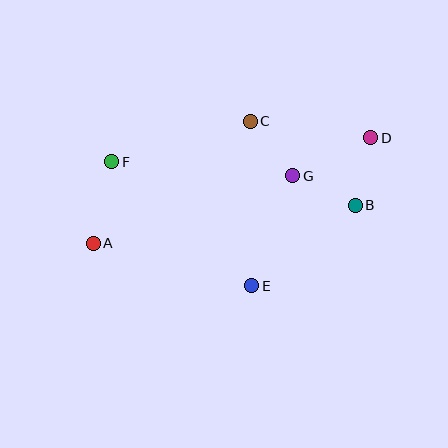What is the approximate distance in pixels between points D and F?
The distance between D and F is approximately 260 pixels.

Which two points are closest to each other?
Points C and G are closest to each other.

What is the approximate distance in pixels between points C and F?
The distance between C and F is approximately 144 pixels.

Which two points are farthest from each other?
Points A and D are farthest from each other.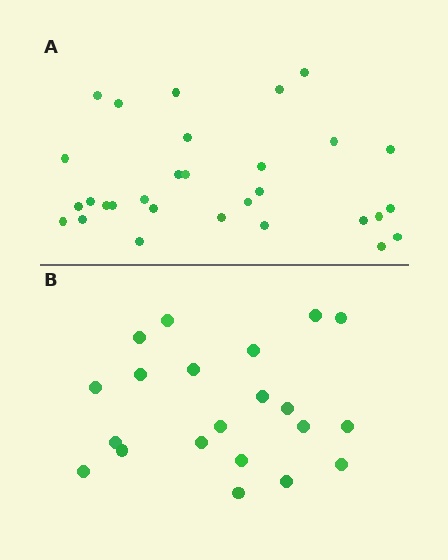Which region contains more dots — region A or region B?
Region A (the top region) has more dots.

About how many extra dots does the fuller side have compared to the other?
Region A has roughly 8 or so more dots than region B.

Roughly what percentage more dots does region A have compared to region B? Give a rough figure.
About 45% more.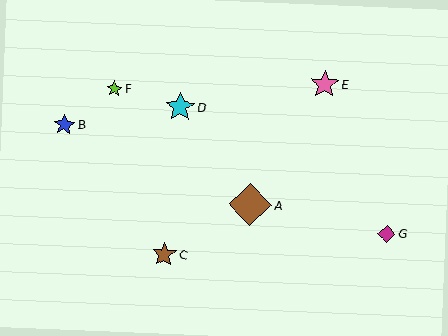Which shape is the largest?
The brown diamond (labeled A) is the largest.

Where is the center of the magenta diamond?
The center of the magenta diamond is at (387, 234).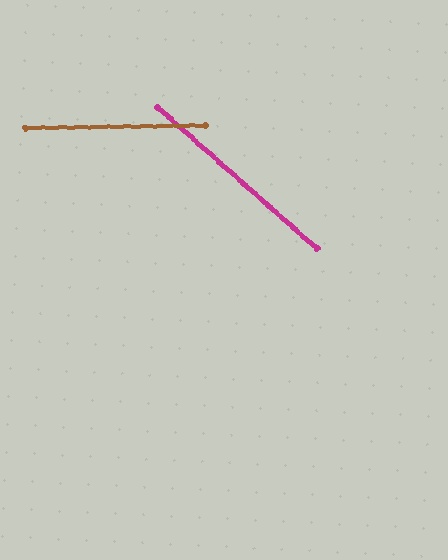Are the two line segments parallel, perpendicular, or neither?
Neither parallel nor perpendicular — they differ by about 42°.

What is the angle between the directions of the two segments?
Approximately 42 degrees.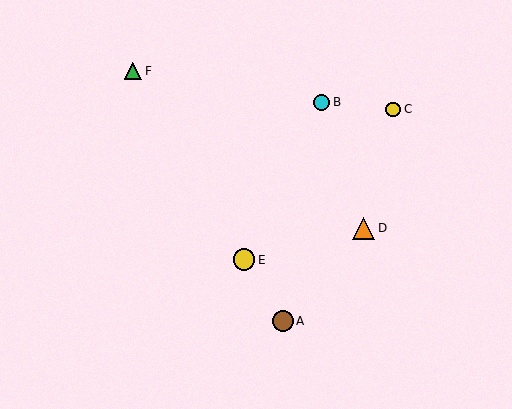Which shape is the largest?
The orange triangle (labeled D) is the largest.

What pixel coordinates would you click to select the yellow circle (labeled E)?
Click at (244, 260) to select the yellow circle E.